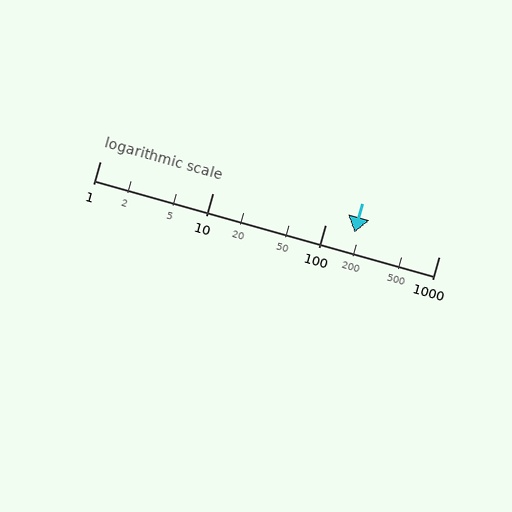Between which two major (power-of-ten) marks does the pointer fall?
The pointer is between 100 and 1000.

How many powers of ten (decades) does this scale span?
The scale spans 3 decades, from 1 to 1000.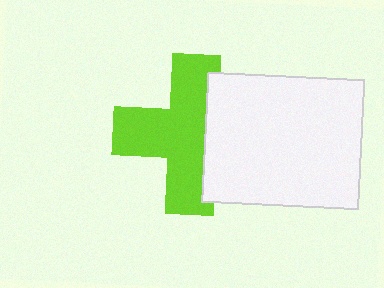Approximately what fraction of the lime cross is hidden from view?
Roughly 34% of the lime cross is hidden behind the white rectangle.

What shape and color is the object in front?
The object in front is a white rectangle.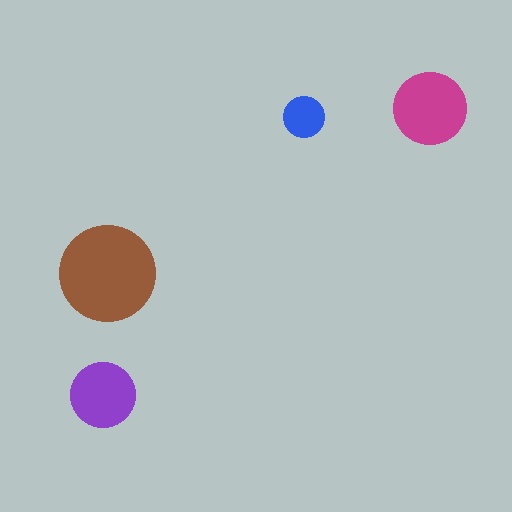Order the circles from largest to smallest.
the brown one, the magenta one, the purple one, the blue one.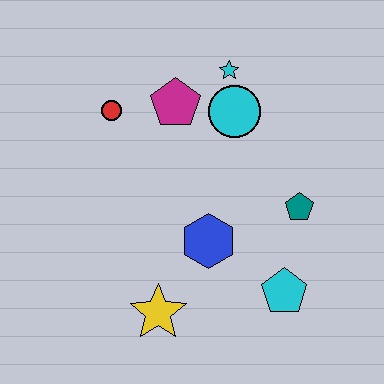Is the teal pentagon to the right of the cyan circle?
Yes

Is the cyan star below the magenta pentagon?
No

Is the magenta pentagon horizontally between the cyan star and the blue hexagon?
No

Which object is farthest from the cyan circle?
The yellow star is farthest from the cyan circle.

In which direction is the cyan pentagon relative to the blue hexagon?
The cyan pentagon is to the right of the blue hexagon.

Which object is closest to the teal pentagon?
The cyan pentagon is closest to the teal pentagon.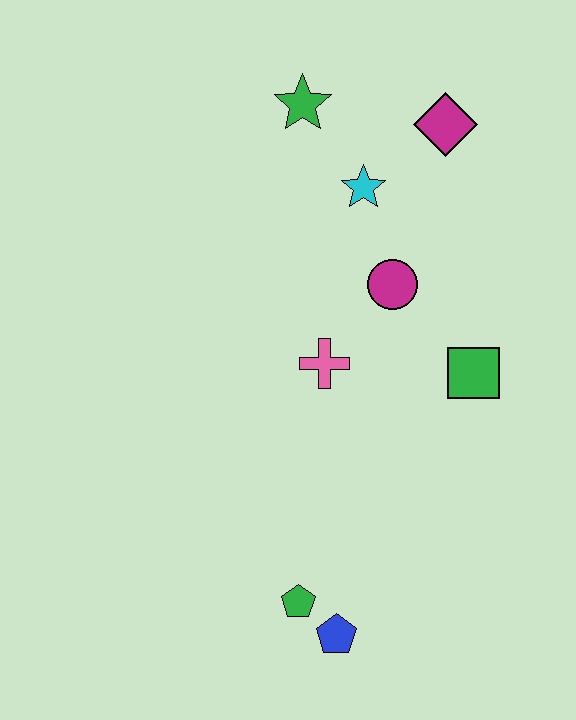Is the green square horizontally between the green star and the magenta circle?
No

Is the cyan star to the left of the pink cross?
No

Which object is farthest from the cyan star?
The blue pentagon is farthest from the cyan star.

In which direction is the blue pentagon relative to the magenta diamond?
The blue pentagon is below the magenta diamond.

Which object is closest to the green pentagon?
The blue pentagon is closest to the green pentagon.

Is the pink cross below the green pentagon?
No